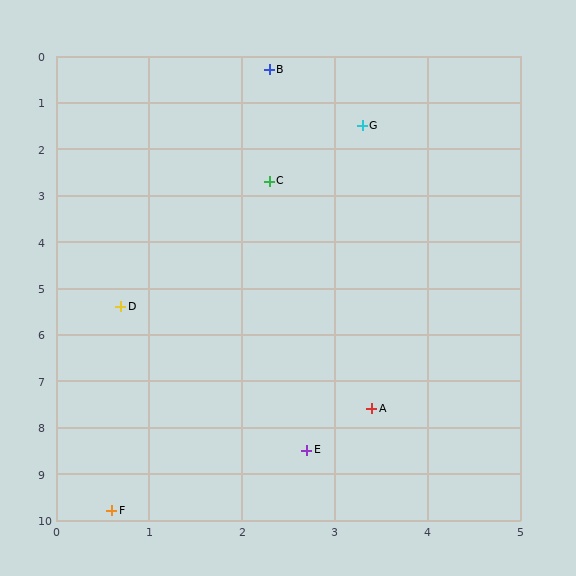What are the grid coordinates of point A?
Point A is at approximately (3.4, 7.6).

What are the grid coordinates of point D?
Point D is at approximately (0.7, 5.4).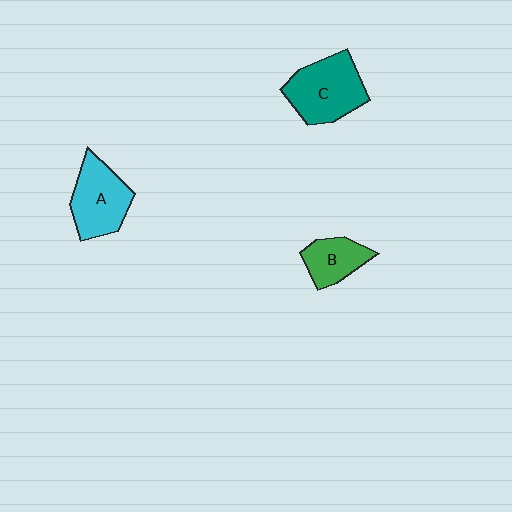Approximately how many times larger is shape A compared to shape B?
Approximately 1.5 times.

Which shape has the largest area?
Shape C (teal).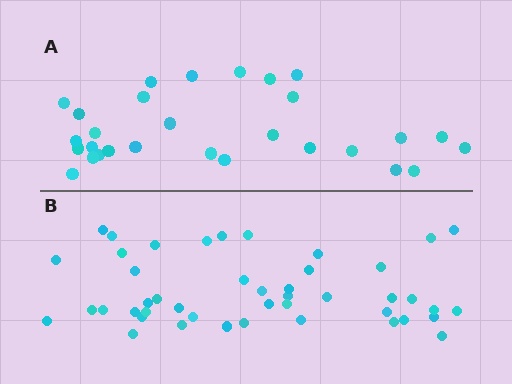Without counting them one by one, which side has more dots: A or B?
Region B (the bottom region) has more dots.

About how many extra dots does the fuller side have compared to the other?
Region B has approximately 15 more dots than region A.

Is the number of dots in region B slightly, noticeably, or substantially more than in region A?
Region B has substantially more. The ratio is roughly 1.6 to 1.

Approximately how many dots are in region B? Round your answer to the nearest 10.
About 40 dots. (The exact count is 45, which rounds to 40.)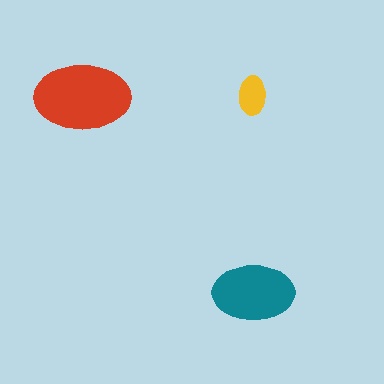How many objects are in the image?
There are 3 objects in the image.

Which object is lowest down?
The teal ellipse is bottommost.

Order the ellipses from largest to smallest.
the red one, the teal one, the yellow one.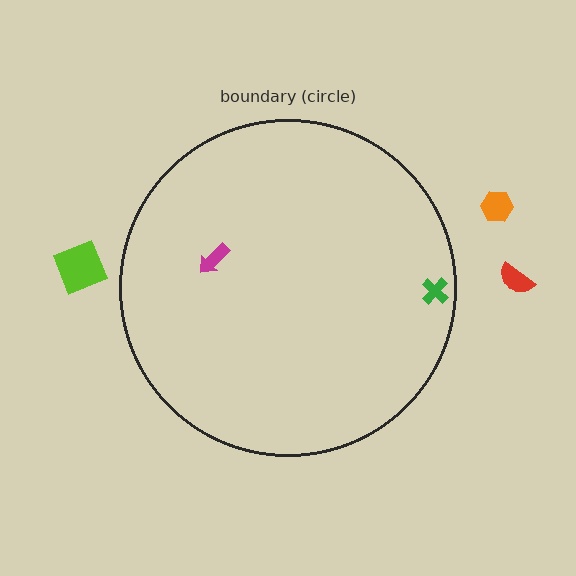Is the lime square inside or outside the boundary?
Outside.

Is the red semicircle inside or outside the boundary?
Outside.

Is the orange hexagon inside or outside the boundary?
Outside.